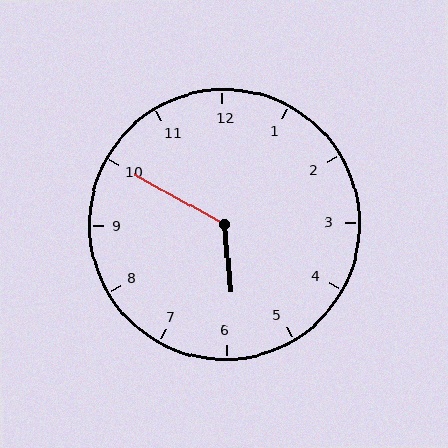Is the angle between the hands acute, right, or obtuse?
It is obtuse.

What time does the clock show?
5:50.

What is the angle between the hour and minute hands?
Approximately 125 degrees.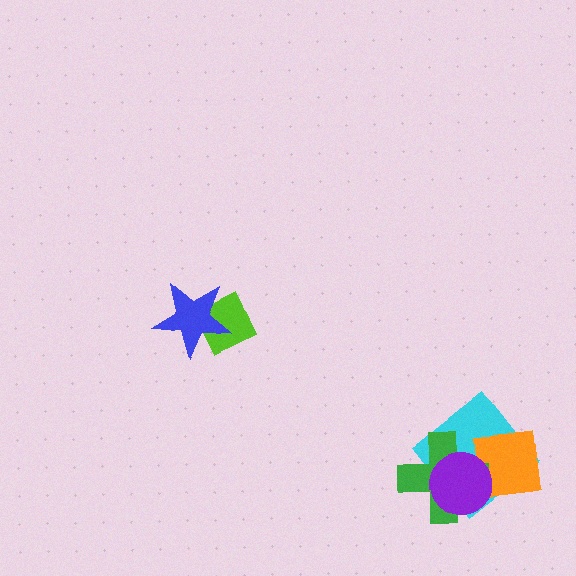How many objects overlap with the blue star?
1 object overlaps with the blue star.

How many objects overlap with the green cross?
3 objects overlap with the green cross.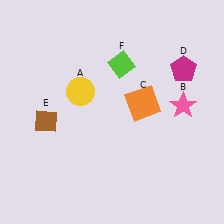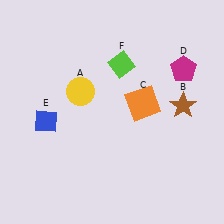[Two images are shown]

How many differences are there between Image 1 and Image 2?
There are 2 differences between the two images.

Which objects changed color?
B changed from pink to brown. E changed from brown to blue.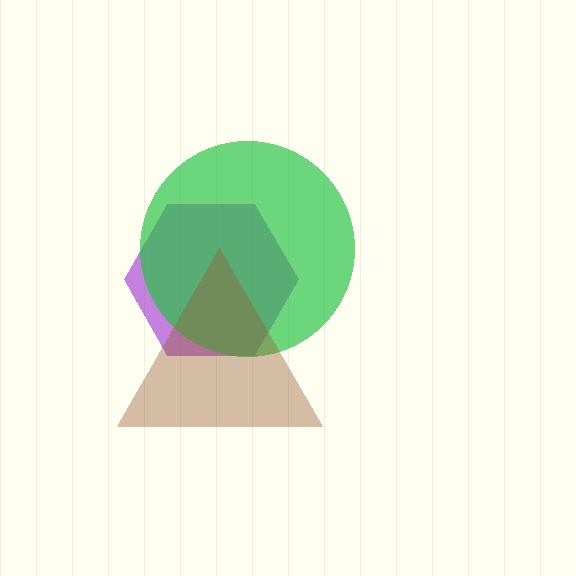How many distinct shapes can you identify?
There are 3 distinct shapes: a purple hexagon, a green circle, a brown triangle.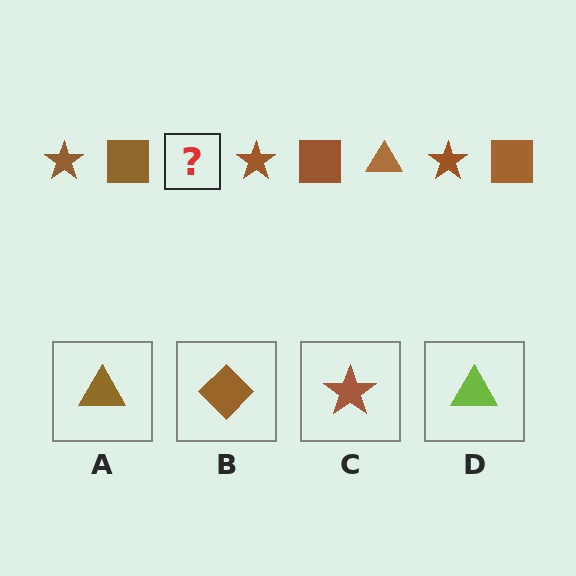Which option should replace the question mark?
Option A.